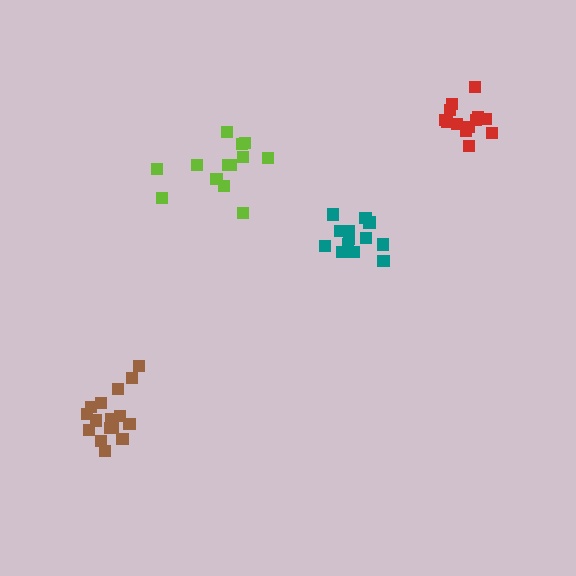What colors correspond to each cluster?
The clusters are colored: brown, lime, red, teal.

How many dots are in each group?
Group 1: 16 dots, Group 2: 13 dots, Group 3: 13 dots, Group 4: 14 dots (56 total).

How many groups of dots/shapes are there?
There are 4 groups.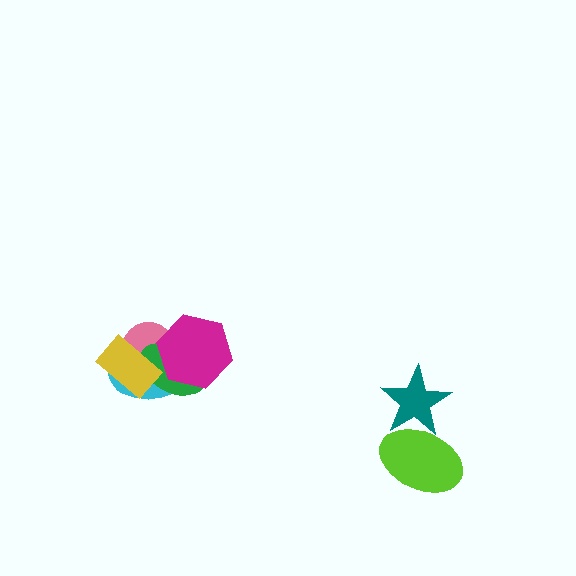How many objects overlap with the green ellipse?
4 objects overlap with the green ellipse.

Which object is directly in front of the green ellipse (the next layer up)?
The yellow rectangle is directly in front of the green ellipse.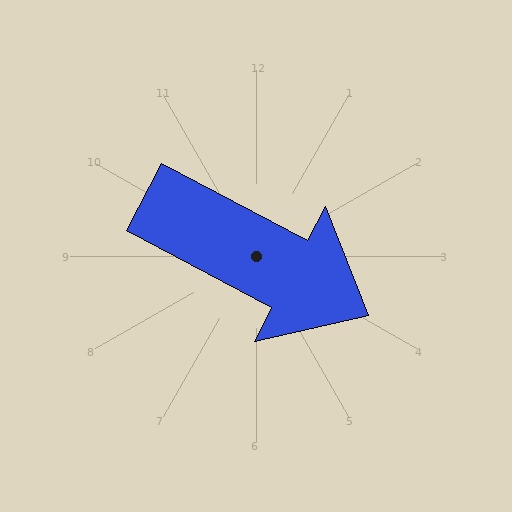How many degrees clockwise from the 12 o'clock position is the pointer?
Approximately 118 degrees.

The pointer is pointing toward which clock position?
Roughly 4 o'clock.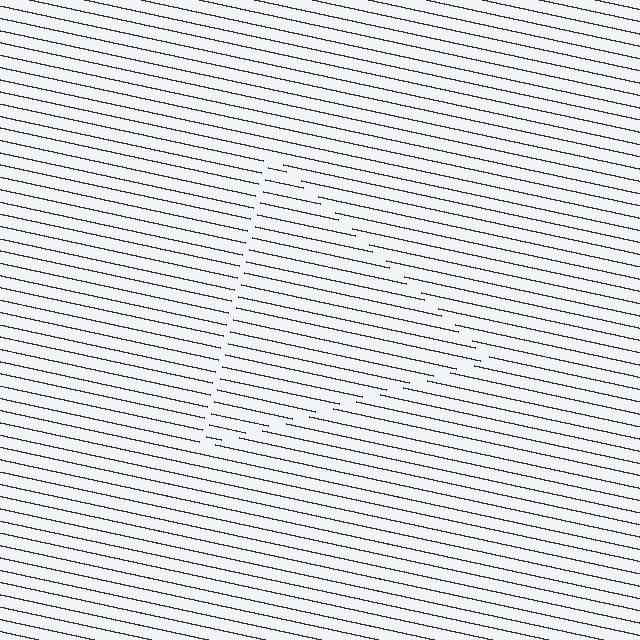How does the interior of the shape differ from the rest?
The interior of the shape contains the same grating, shifted by half a period — the contour is defined by the phase discontinuity where line-ends from the inner and outer gratings abut.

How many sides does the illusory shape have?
3 sides — the line-ends trace a triangle.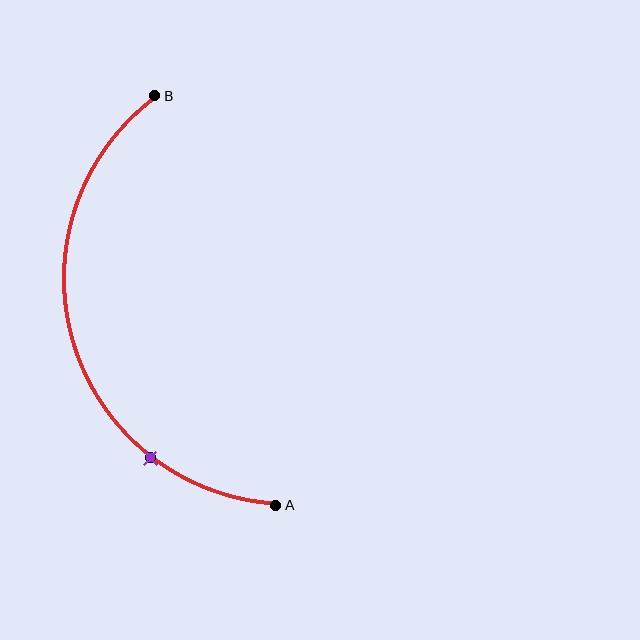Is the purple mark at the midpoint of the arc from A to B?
No. The purple mark lies on the arc but is closer to endpoint A. The arc midpoint would be at the point on the curve equidistant along the arc from both A and B.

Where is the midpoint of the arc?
The arc midpoint is the point on the curve farthest from the straight line joining A and B. It sits to the left of that line.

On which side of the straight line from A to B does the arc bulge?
The arc bulges to the left of the straight line connecting A and B.